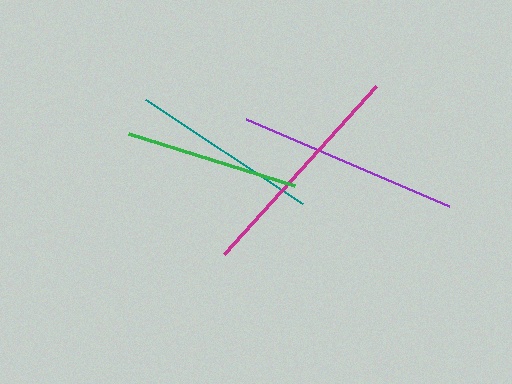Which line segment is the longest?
The magenta line is the longest at approximately 226 pixels.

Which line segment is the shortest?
The green line is the shortest at approximately 174 pixels.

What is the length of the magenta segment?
The magenta segment is approximately 226 pixels long.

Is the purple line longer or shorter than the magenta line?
The magenta line is longer than the purple line.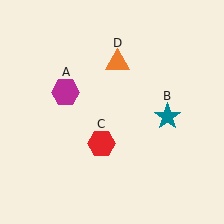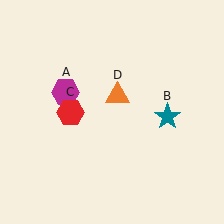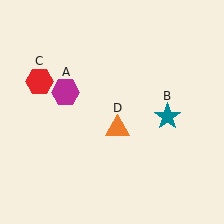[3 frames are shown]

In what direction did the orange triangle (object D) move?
The orange triangle (object D) moved down.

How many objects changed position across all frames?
2 objects changed position: red hexagon (object C), orange triangle (object D).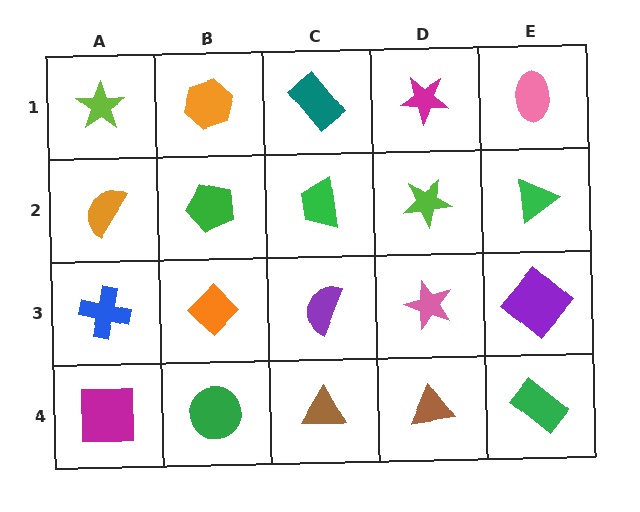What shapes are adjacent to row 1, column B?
A green pentagon (row 2, column B), a lime star (row 1, column A), a teal rectangle (row 1, column C).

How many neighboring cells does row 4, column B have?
3.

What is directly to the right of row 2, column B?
A green trapezoid.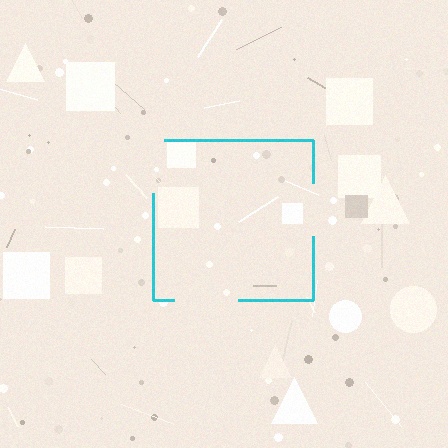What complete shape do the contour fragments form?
The contour fragments form a square.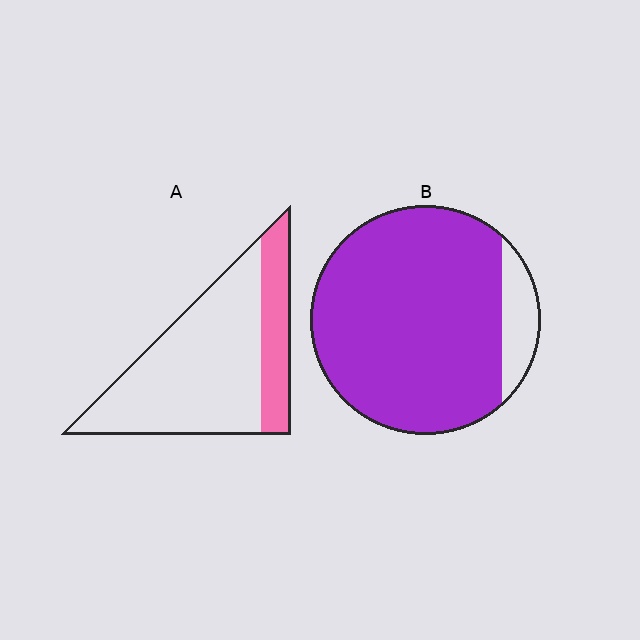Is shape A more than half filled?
No.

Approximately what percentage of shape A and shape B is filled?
A is approximately 25% and B is approximately 90%.